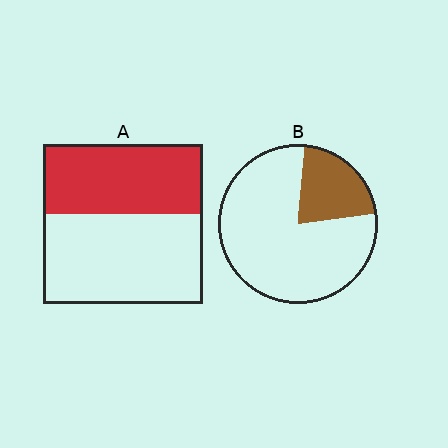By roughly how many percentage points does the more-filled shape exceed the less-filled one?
By roughly 20 percentage points (A over B).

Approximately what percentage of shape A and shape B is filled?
A is approximately 45% and B is approximately 20%.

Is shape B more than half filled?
No.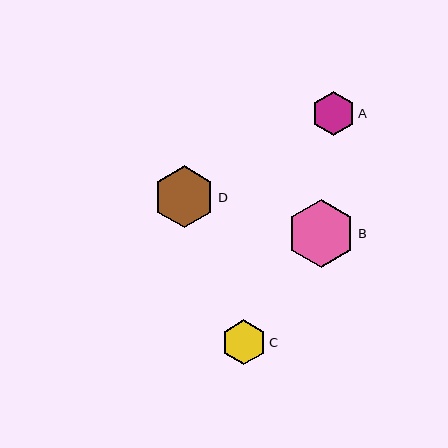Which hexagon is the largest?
Hexagon B is the largest with a size of approximately 68 pixels.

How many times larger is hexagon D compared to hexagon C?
Hexagon D is approximately 1.4 times the size of hexagon C.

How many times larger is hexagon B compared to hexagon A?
Hexagon B is approximately 1.5 times the size of hexagon A.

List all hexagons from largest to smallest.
From largest to smallest: B, D, C, A.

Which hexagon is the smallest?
Hexagon A is the smallest with a size of approximately 44 pixels.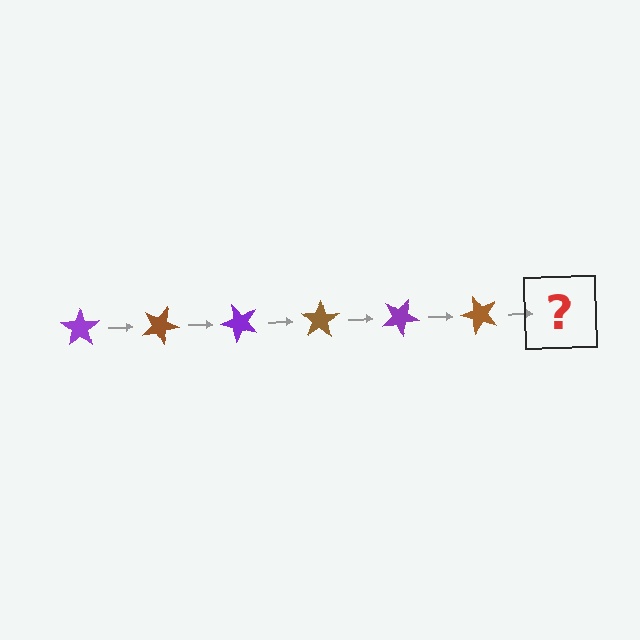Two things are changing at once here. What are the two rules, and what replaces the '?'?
The two rules are that it rotates 25 degrees each step and the color cycles through purple and brown. The '?' should be a purple star, rotated 150 degrees from the start.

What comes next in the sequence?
The next element should be a purple star, rotated 150 degrees from the start.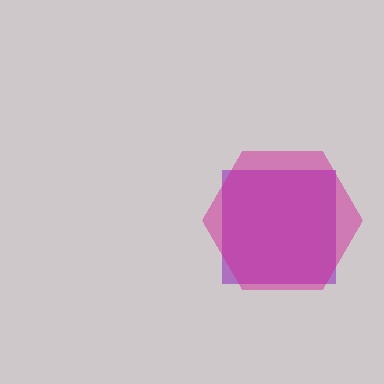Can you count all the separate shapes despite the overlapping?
Yes, there are 2 separate shapes.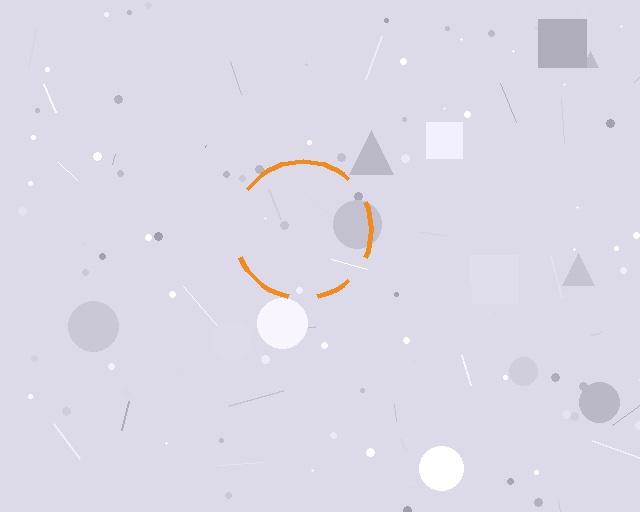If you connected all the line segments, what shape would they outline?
They would outline a circle.